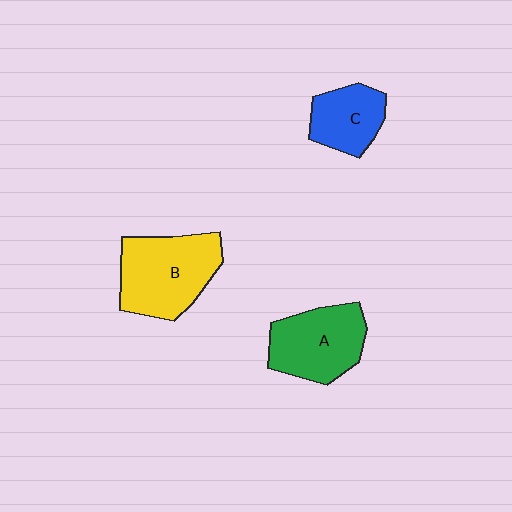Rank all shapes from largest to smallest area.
From largest to smallest: B (yellow), A (green), C (blue).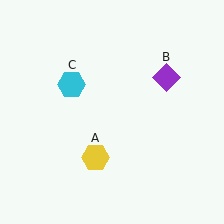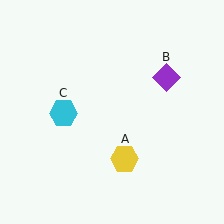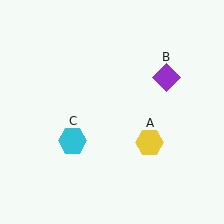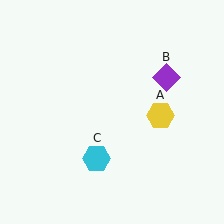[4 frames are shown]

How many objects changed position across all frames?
2 objects changed position: yellow hexagon (object A), cyan hexagon (object C).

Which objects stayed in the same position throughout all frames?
Purple diamond (object B) remained stationary.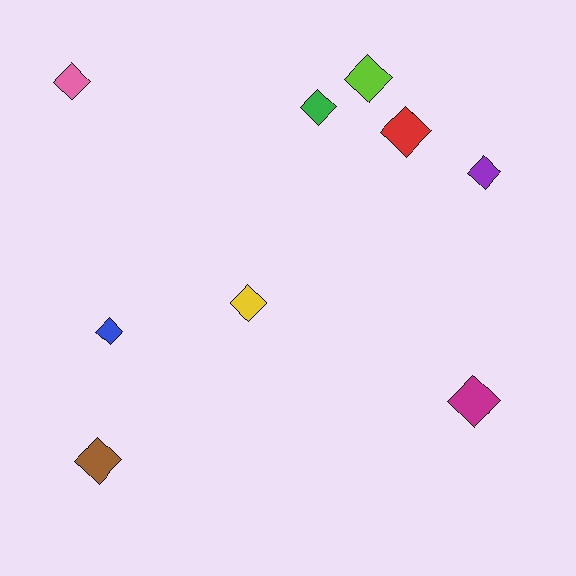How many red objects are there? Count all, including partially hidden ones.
There is 1 red object.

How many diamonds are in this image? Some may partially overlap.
There are 9 diamonds.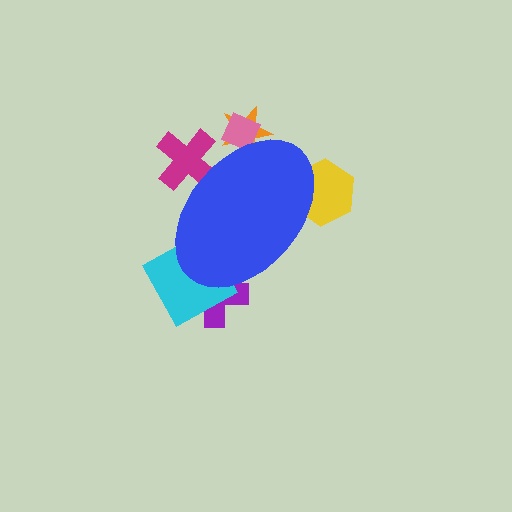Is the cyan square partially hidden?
Yes, the cyan square is partially hidden behind the blue ellipse.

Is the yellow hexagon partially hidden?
Yes, the yellow hexagon is partially hidden behind the blue ellipse.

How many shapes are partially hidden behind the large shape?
6 shapes are partially hidden.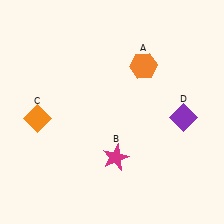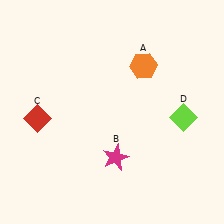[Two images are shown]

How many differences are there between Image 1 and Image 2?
There are 2 differences between the two images.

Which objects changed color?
C changed from orange to red. D changed from purple to lime.